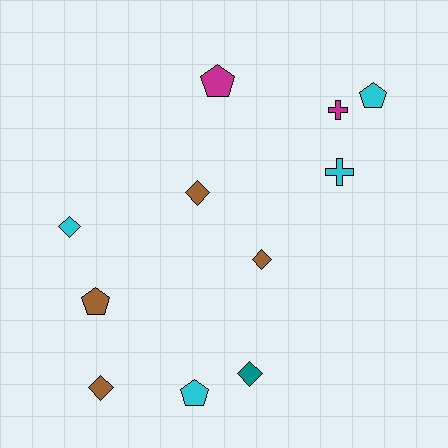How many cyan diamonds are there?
There is 1 cyan diamond.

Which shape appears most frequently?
Diamond, with 5 objects.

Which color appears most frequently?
Brown, with 4 objects.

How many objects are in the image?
There are 11 objects.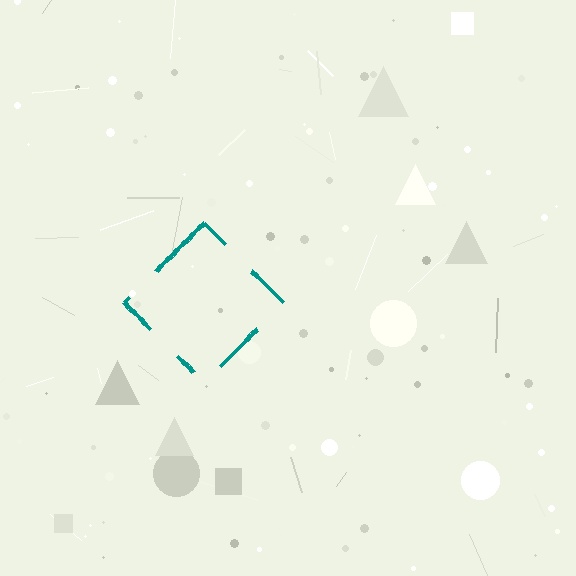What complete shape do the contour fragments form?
The contour fragments form a diamond.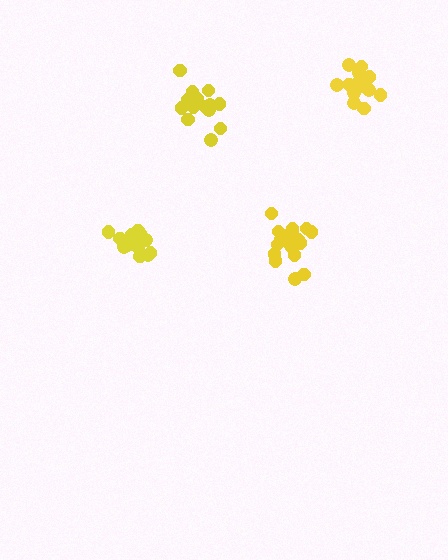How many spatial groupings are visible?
There are 4 spatial groupings.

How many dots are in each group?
Group 1: 14 dots, Group 2: 16 dots, Group 3: 18 dots, Group 4: 14 dots (62 total).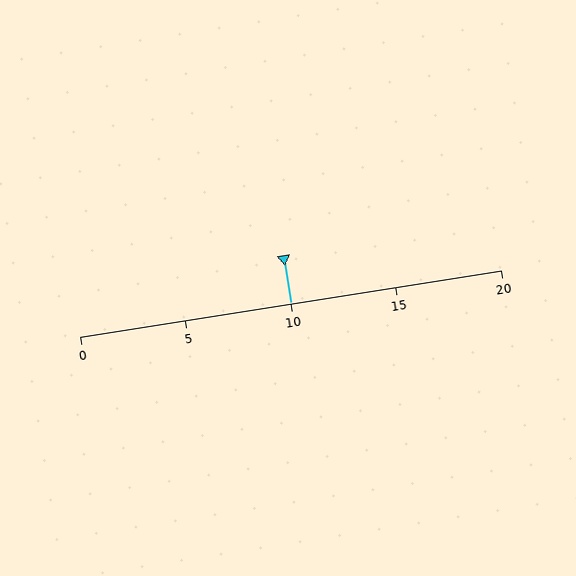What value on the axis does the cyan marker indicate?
The marker indicates approximately 10.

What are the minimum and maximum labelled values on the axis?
The axis runs from 0 to 20.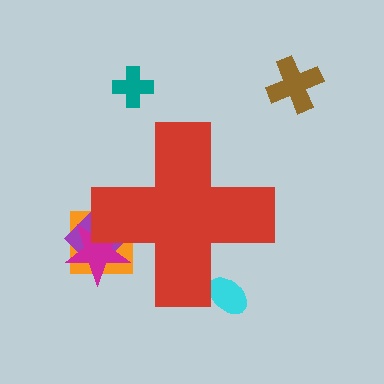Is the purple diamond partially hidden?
Yes, the purple diamond is partially hidden behind the red cross.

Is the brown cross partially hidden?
No, the brown cross is fully visible.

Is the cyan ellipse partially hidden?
Yes, the cyan ellipse is partially hidden behind the red cross.